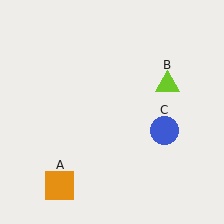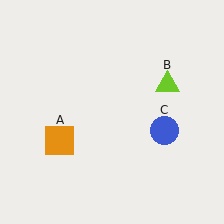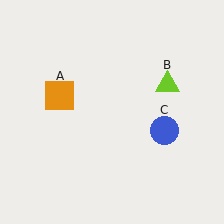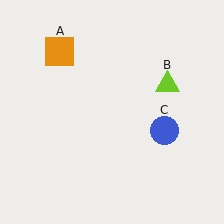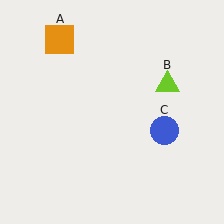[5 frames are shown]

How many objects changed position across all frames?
1 object changed position: orange square (object A).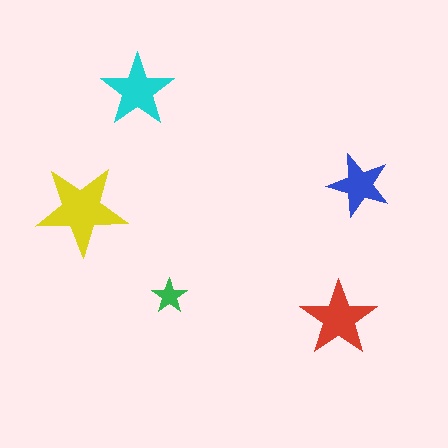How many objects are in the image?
There are 5 objects in the image.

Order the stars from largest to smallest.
the yellow one, the red one, the cyan one, the blue one, the green one.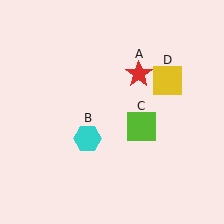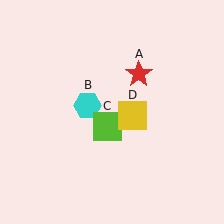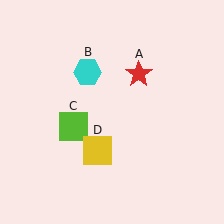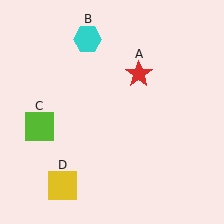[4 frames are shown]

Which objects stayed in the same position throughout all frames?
Red star (object A) remained stationary.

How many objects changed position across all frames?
3 objects changed position: cyan hexagon (object B), lime square (object C), yellow square (object D).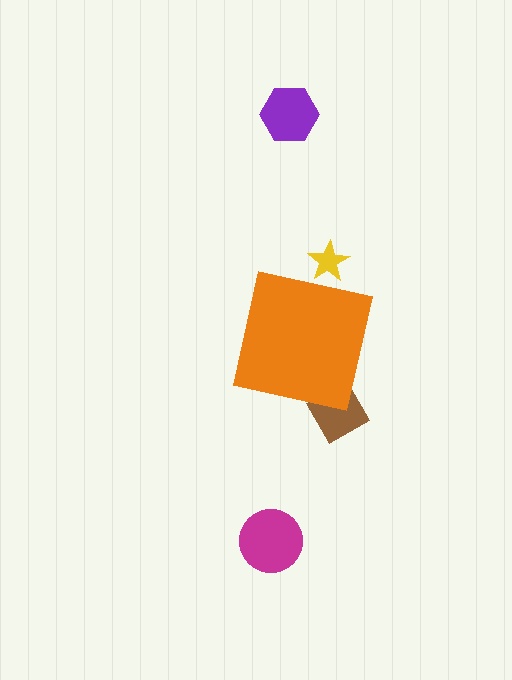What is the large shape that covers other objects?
An orange square.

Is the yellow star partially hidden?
Yes, the yellow star is partially hidden behind the orange square.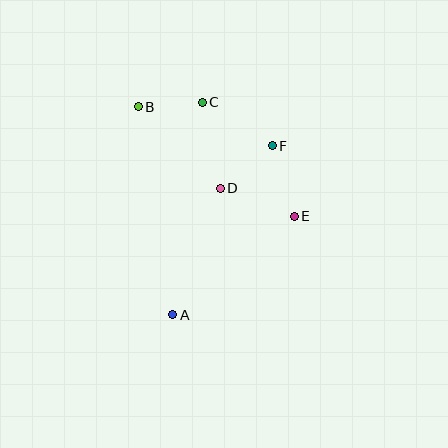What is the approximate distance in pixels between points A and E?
The distance between A and E is approximately 156 pixels.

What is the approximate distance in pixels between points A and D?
The distance between A and D is approximately 135 pixels.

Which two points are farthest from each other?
Points A and C are farthest from each other.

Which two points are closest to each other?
Points B and C are closest to each other.